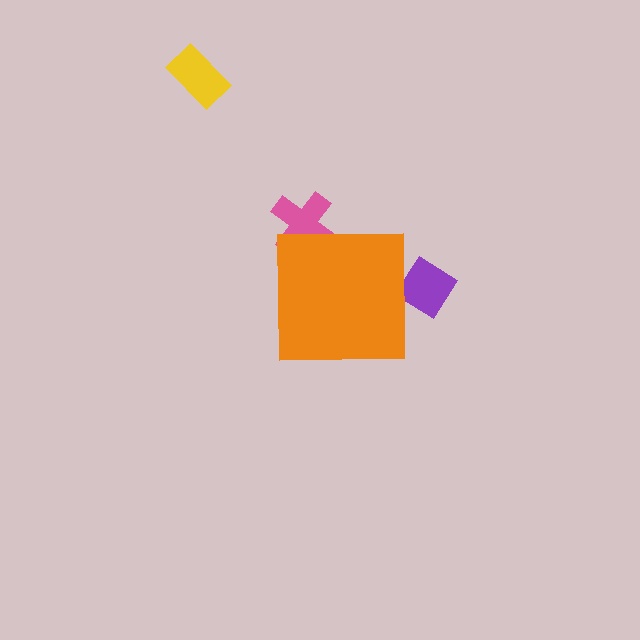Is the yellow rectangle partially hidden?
No, the yellow rectangle is fully visible.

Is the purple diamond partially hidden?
Yes, the purple diamond is partially hidden behind the orange square.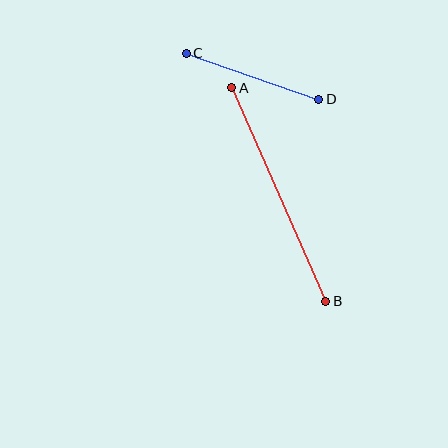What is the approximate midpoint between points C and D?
The midpoint is at approximately (252, 76) pixels.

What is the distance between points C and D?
The distance is approximately 140 pixels.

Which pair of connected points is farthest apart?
Points A and B are farthest apart.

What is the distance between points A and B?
The distance is approximately 234 pixels.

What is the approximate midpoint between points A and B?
The midpoint is at approximately (279, 195) pixels.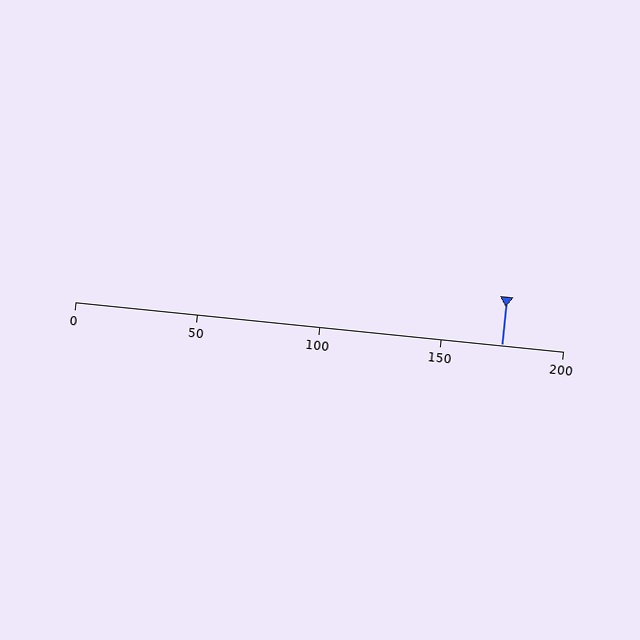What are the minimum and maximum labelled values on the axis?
The axis runs from 0 to 200.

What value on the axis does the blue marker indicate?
The marker indicates approximately 175.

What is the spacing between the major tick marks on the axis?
The major ticks are spaced 50 apart.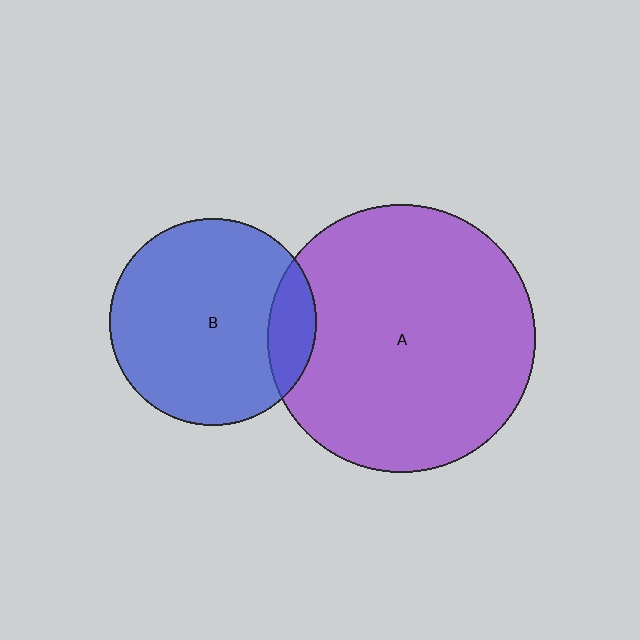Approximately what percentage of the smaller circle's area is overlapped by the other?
Approximately 15%.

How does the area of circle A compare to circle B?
Approximately 1.7 times.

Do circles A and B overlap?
Yes.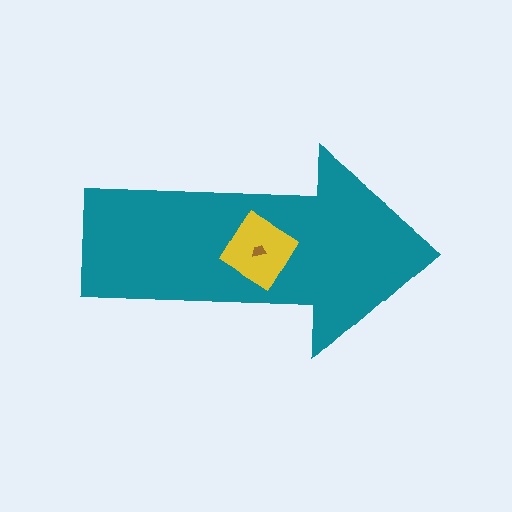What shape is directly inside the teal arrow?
The yellow diamond.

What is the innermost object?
The brown trapezoid.